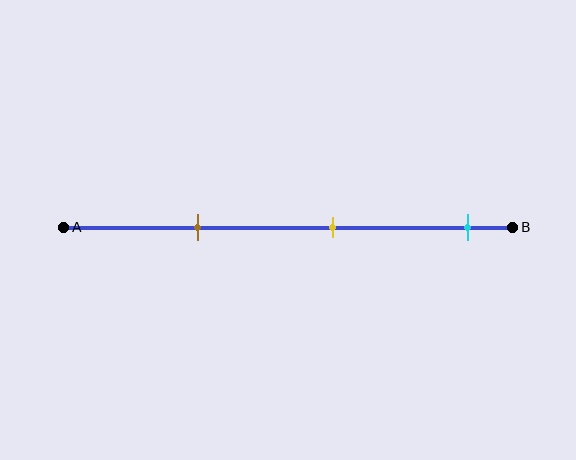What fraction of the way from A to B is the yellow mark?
The yellow mark is approximately 60% (0.6) of the way from A to B.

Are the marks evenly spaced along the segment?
Yes, the marks are approximately evenly spaced.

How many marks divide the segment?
There are 3 marks dividing the segment.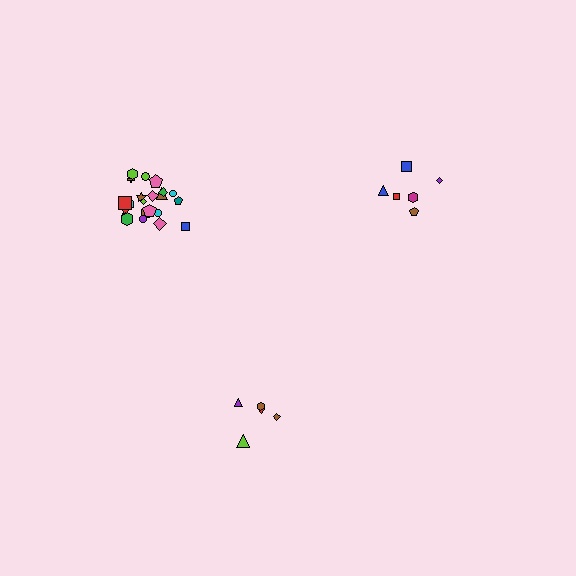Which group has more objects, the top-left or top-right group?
The top-left group.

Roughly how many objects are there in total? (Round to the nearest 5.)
Roughly 35 objects in total.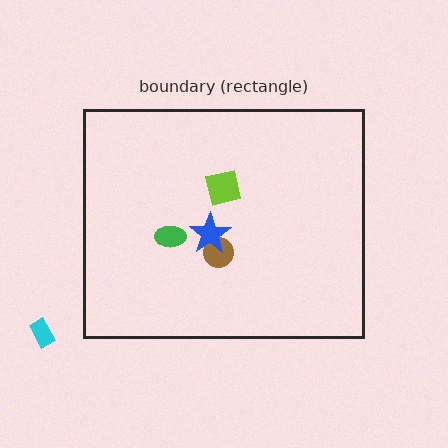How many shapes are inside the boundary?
4 inside, 1 outside.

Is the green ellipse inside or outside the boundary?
Inside.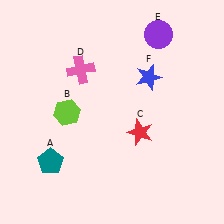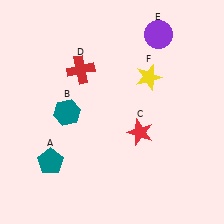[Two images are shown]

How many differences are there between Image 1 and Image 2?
There are 3 differences between the two images.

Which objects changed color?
B changed from lime to teal. D changed from pink to red. F changed from blue to yellow.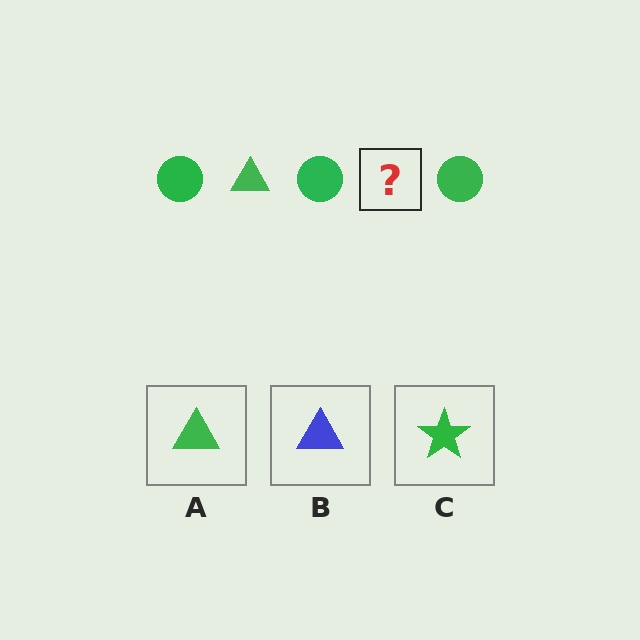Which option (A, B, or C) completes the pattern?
A.